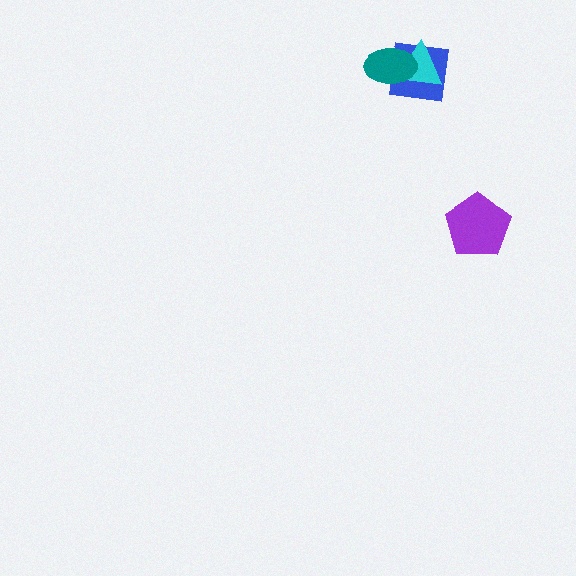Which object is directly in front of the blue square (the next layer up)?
The cyan triangle is directly in front of the blue square.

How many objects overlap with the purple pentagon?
0 objects overlap with the purple pentagon.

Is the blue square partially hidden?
Yes, it is partially covered by another shape.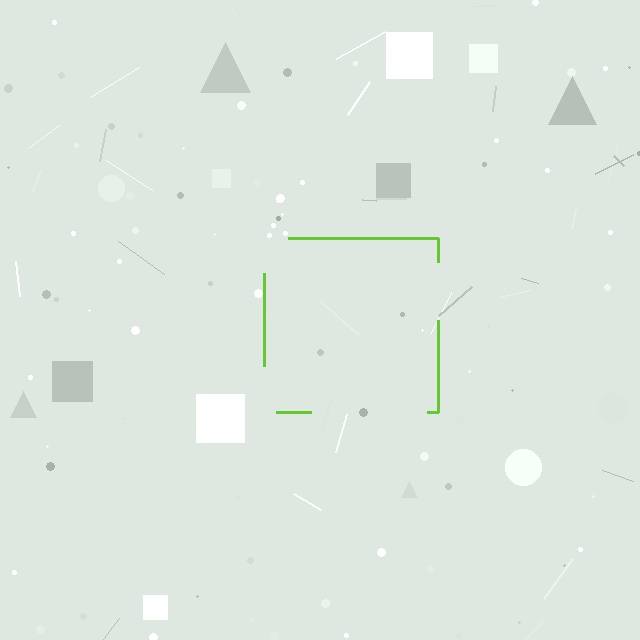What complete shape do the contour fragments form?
The contour fragments form a square.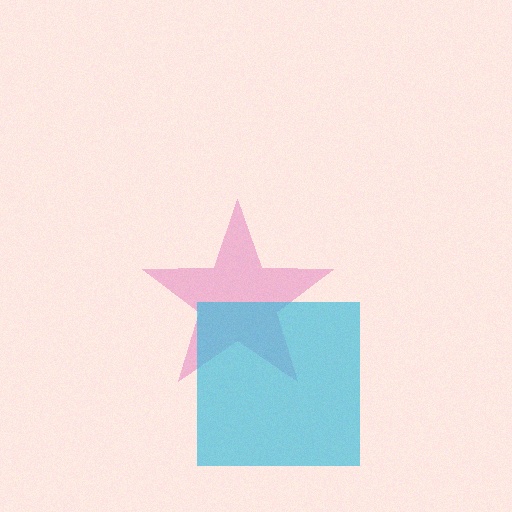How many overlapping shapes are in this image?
There are 2 overlapping shapes in the image.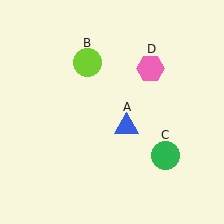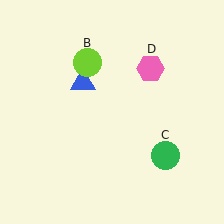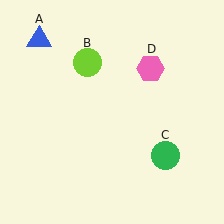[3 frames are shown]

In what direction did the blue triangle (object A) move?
The blue triangle (object A) moved up and to the left.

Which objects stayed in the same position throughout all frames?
Lime circle (object B) and green circle (object C) and pink hexagon (object D) remained stationary.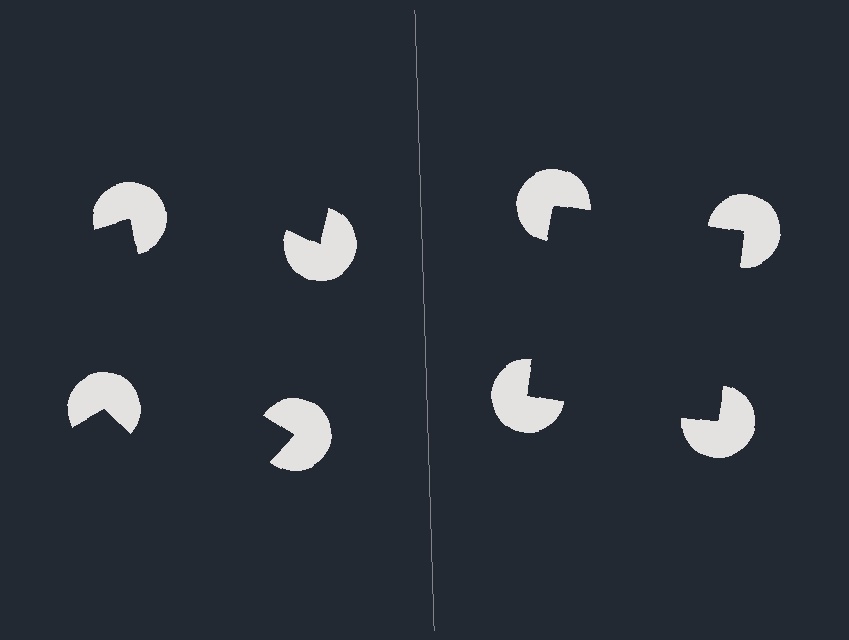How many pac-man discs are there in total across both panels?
8 — 4 on each side.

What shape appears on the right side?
An illusory square.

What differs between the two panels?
The pac-man discs are positioned identically on both sides; only the wedge orientations differ. On the right they align to a square; on the left they are misaligned.